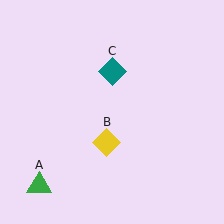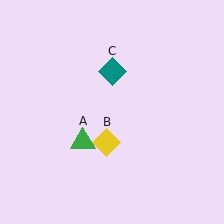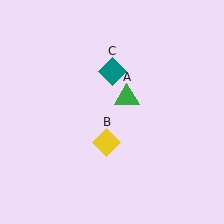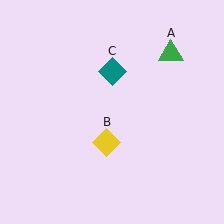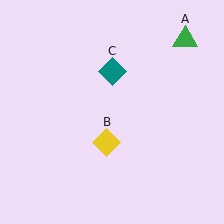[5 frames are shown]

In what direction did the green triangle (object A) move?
The green triangle (object A) moved up and to the right.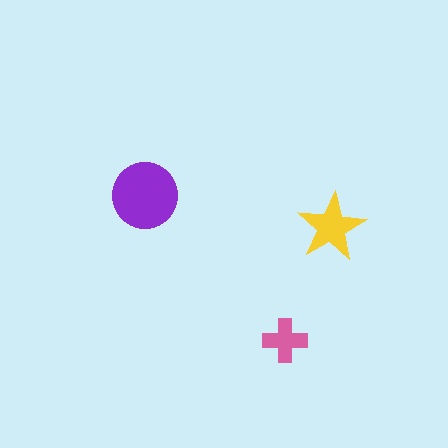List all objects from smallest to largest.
The pink cross, the yellow star, the purple circle.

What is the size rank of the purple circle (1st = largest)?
1st.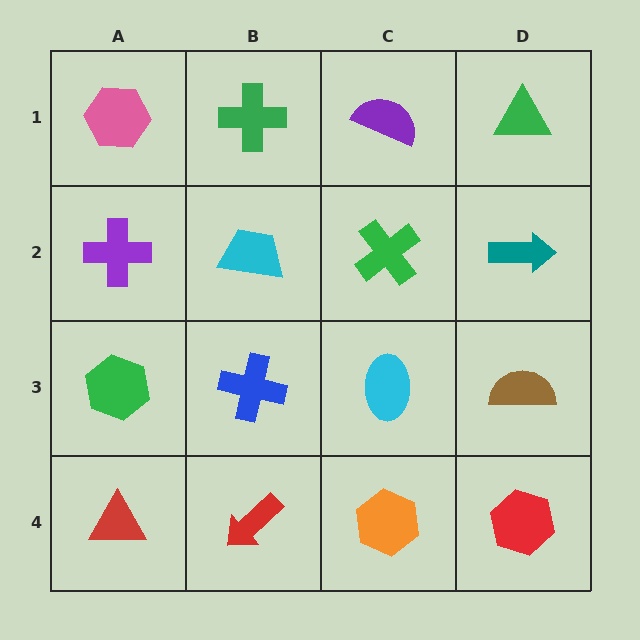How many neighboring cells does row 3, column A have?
3.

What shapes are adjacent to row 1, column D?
A teal arrow (row 2, column D), a purple semicircle (row 1, column C).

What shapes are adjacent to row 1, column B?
A cyan trapezoid (row 2, column B), a pink hexagon (row 1, column A), a purple semicircle (row 1, column C).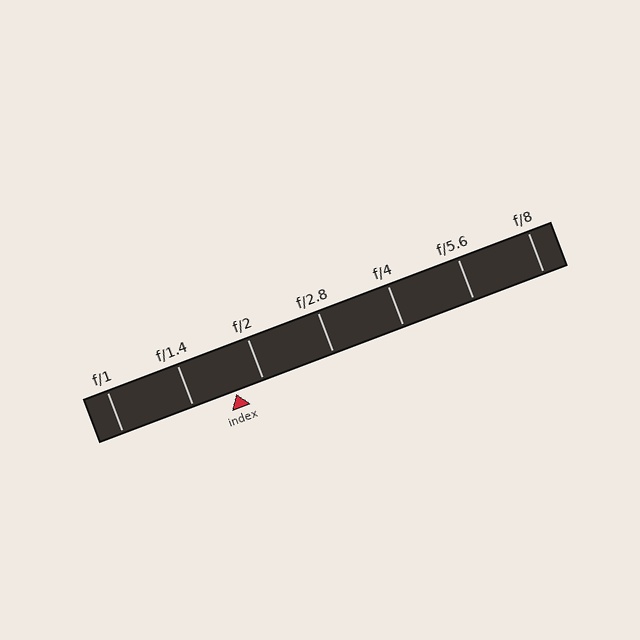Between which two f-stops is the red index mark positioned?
The index mark is between f/1.4 and f/2.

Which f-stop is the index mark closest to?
The index mark is closest to f/2.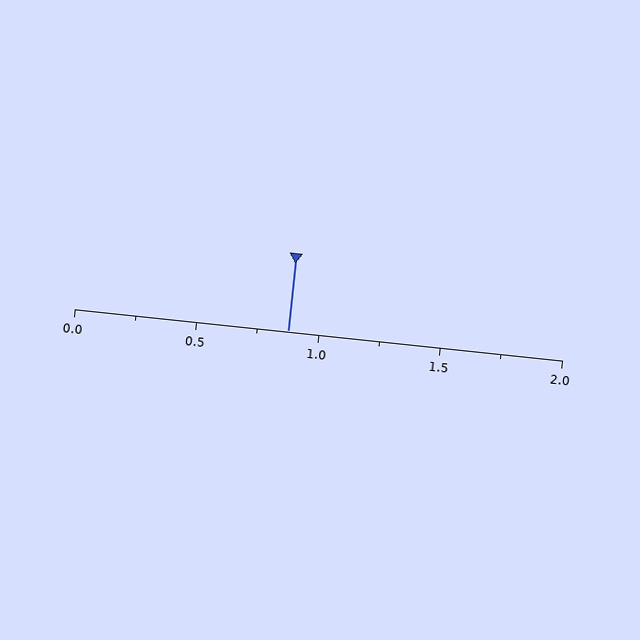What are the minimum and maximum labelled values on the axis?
The axis runs from 0.0 to 2.0.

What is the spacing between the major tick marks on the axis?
The major ticks are spaced 0.5 apart.